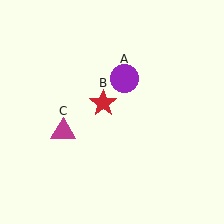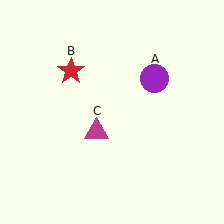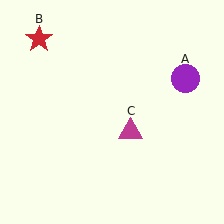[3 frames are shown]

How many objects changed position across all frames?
3 objects changed position: purple circle (object A), red star (object B), magenta triangle (object C).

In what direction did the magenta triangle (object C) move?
The magenta triangle (object C) moved right.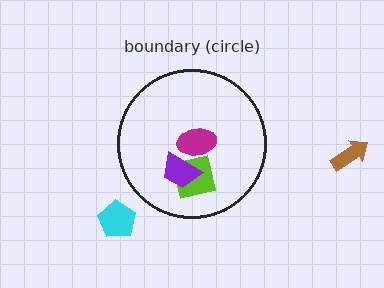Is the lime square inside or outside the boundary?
Inside.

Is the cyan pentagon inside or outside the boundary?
Outside.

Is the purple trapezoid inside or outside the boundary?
Inside.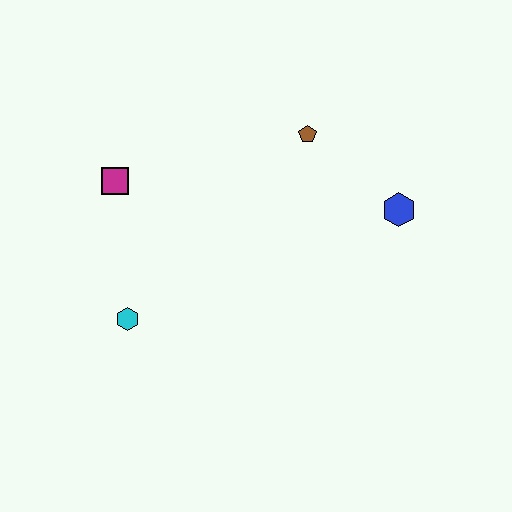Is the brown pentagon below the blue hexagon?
No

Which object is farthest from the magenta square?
The blue hexagon is farthest from the magenta square.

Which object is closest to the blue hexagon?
The brown pentagon is closest to the blue hexagon.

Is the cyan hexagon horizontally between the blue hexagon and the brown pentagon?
No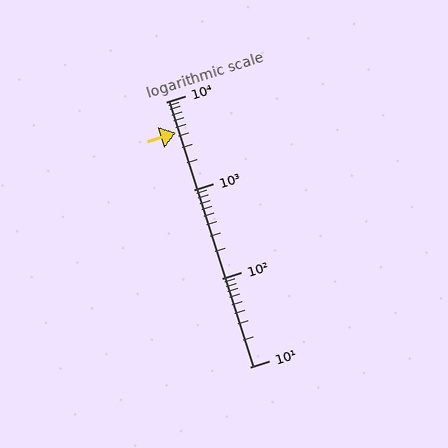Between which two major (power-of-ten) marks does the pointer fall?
The pointer is between 1000 and 10000.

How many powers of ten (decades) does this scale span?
The scale spans 3 decades, from 10 to 10000.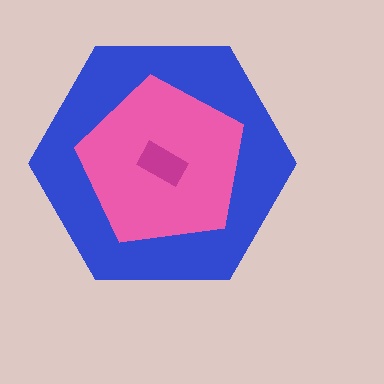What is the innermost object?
The magenta rectangle.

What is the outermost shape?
The blue hexagon.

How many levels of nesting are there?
3.